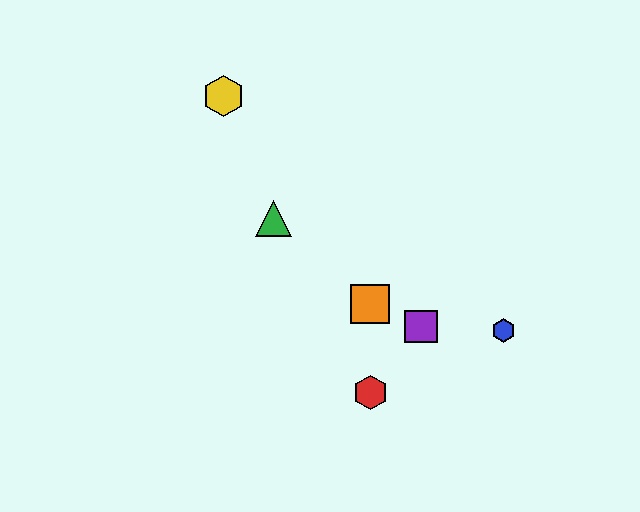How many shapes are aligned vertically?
2 shapes (the red hexagon, the orange square) are aligned vertically.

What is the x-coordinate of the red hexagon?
The red hexagon is at x≈370.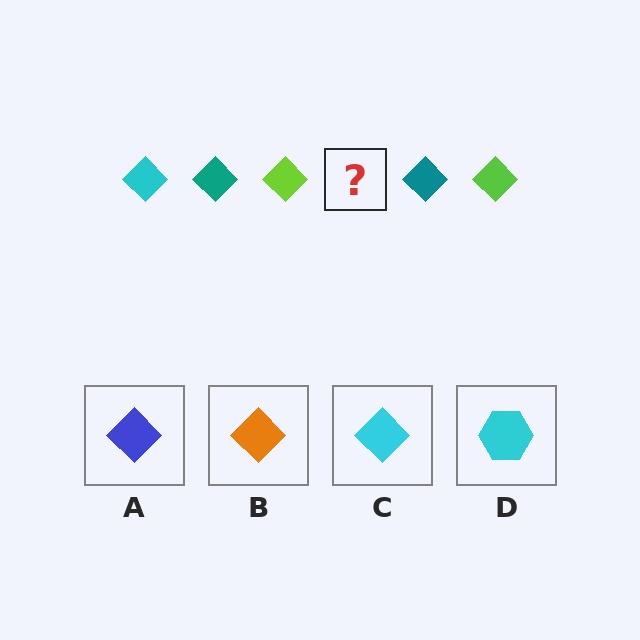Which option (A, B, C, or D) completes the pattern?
C.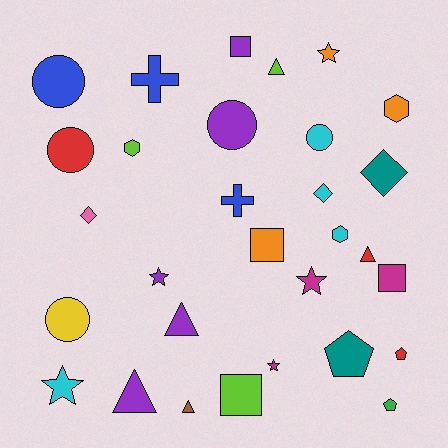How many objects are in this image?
There are 30 objects.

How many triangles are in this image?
There are 5 triangles.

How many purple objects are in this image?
There are 5 purple objects.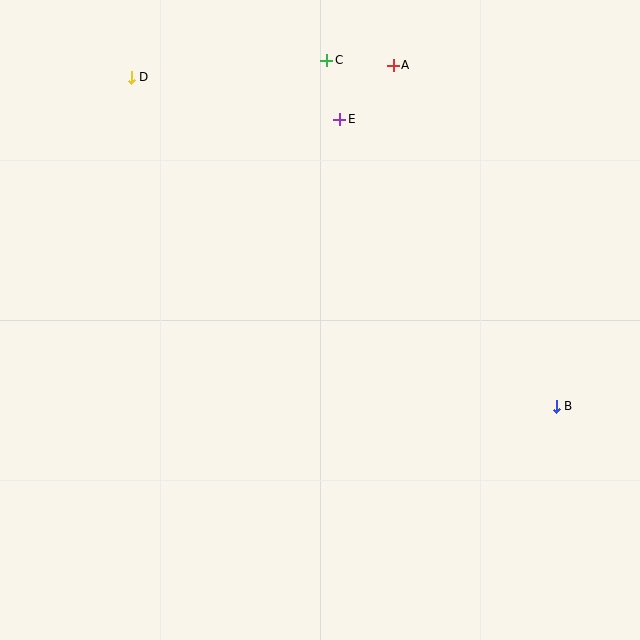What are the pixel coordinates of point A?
Point A is at (393, 65).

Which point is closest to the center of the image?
Point E at (340, 119) is closest to the center.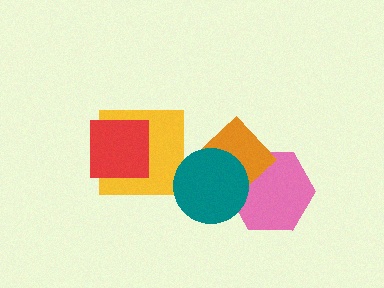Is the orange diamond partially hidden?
Yes, it is partially covered by another shape.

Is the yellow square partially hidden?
Yes, it is partially covered by another shape.